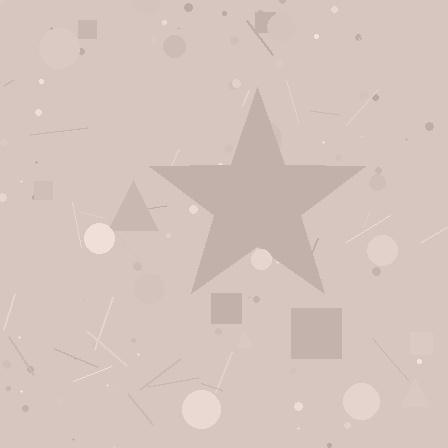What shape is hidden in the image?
A star is hidden in the image.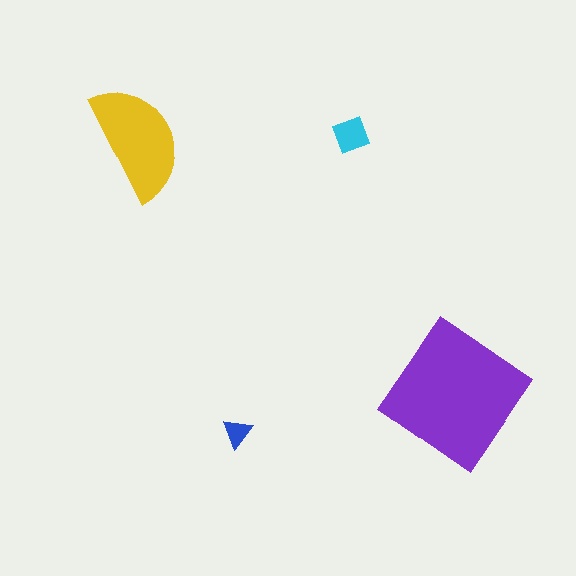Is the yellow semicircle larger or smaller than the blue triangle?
Larger.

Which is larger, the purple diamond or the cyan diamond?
The purple diamond.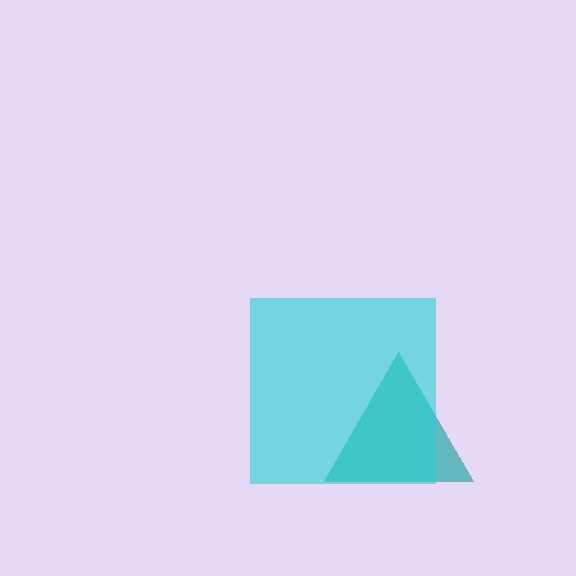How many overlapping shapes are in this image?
There are 2 overlapping shapes in the image.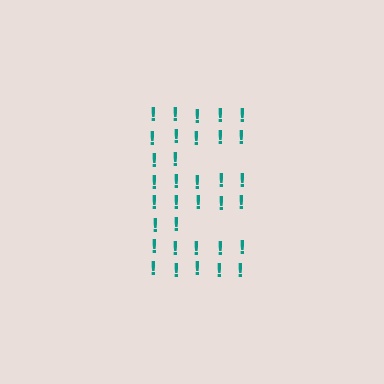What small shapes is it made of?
It is made of small exclamation marks.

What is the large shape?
The large shape is the letter E.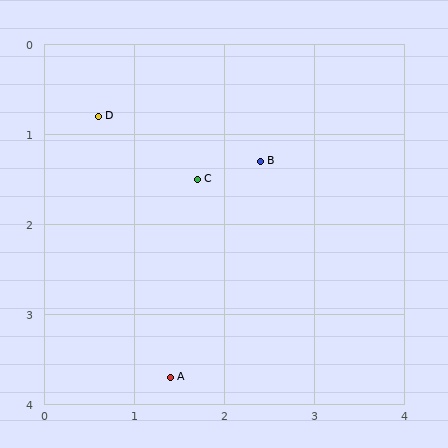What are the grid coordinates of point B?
Point B is at approximately (2.4, 1.3).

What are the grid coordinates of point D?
Point D is at approximately (0.6, 0.8).